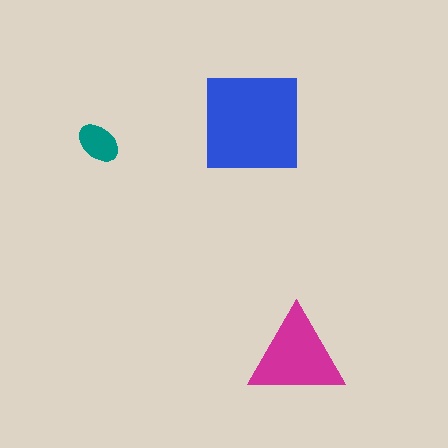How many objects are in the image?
There are 3 objects in the image.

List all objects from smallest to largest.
The teal ellipse, the magenta triangle, the blue square.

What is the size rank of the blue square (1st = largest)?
1st.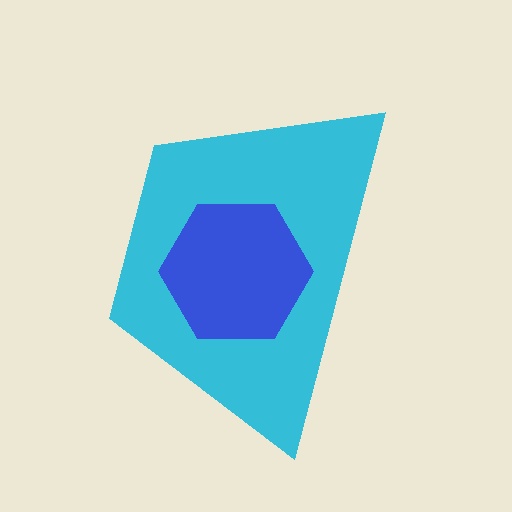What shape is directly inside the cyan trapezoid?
The blue hexagon.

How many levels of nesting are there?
2.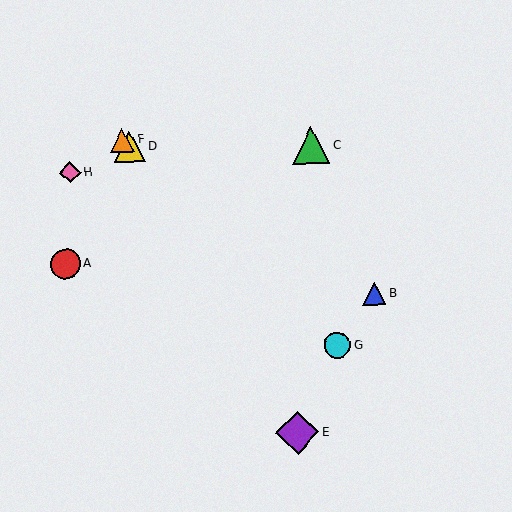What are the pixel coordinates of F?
Object F is at (122, 140).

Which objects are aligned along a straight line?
Objects D, F, G are aligned along a straight line.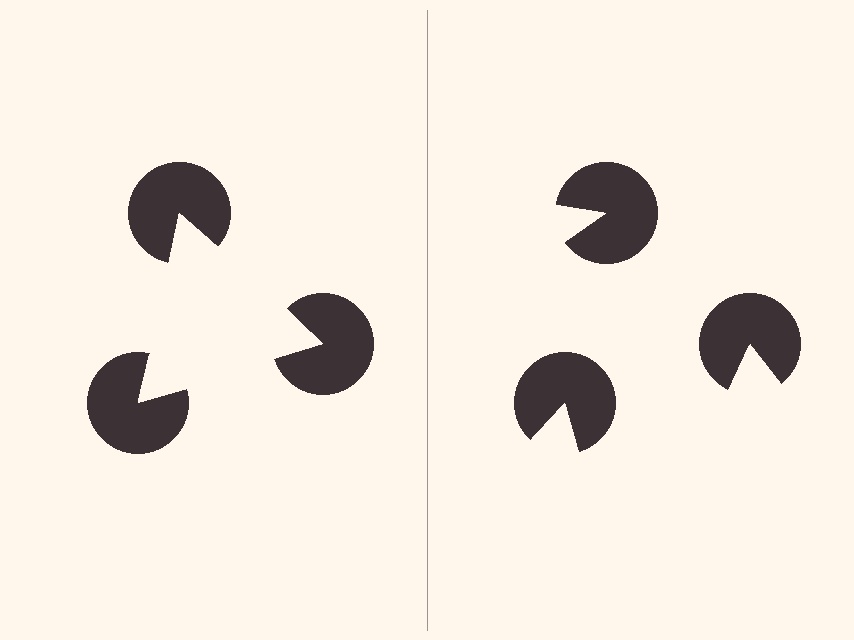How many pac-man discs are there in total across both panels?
6 — 3 on each side.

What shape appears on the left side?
An illusory triangle.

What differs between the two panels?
The pac-man discs are positioned identically on both sides; only the wedge orientations differ. On the left they align to a triangle; on the right they are misaligned.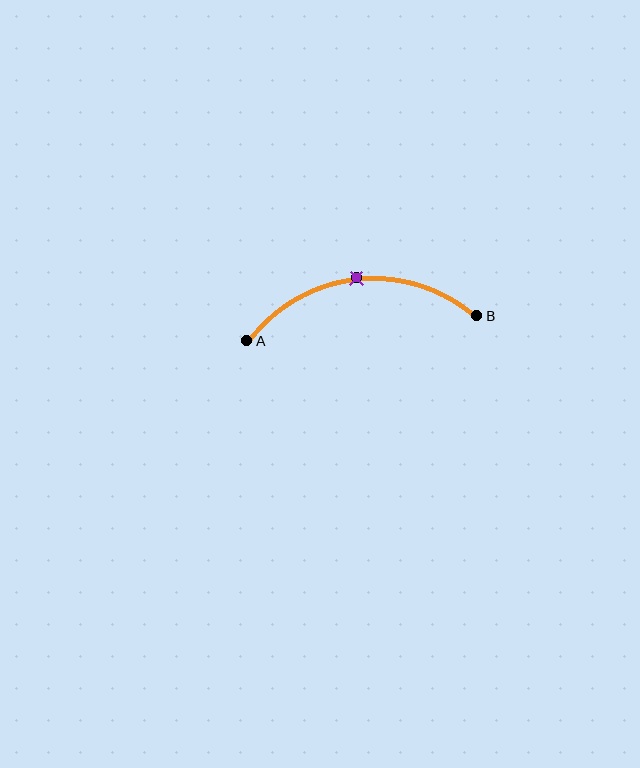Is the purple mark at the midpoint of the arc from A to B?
Yes. The purple mark lies on the arc at equal arc-length from both A and B — it is the arc midpoint.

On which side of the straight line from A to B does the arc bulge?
The arc bulges above the straight line connecting A and B.